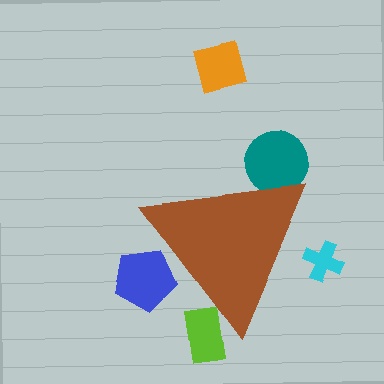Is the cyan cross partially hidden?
Yes, the cyan cross is partially hidden behind the brown triangle.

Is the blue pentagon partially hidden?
Yes, the blue pentagon is partially hidden behind the brown triangle.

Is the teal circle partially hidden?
Yes, the teal circle is partially hidden behind the brown triangle.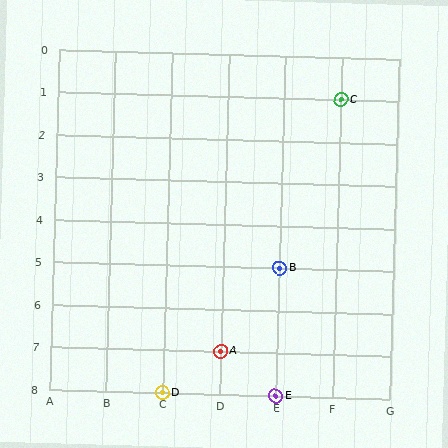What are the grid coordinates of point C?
Point C is at grid coordinates (F, 1).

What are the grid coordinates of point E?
Point E is at grid coordinates (E, 8).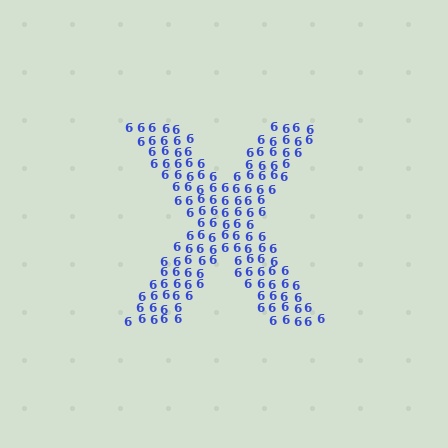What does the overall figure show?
The overall figure shows the letter X.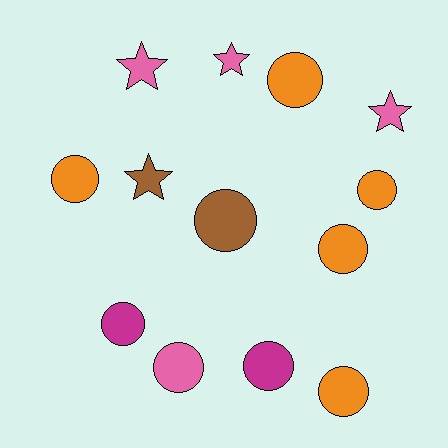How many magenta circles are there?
There are 2 magenta circles.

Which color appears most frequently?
Orange, with 5 objects.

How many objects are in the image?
There are 13 objects.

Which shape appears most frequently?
Circle, with 9 objects.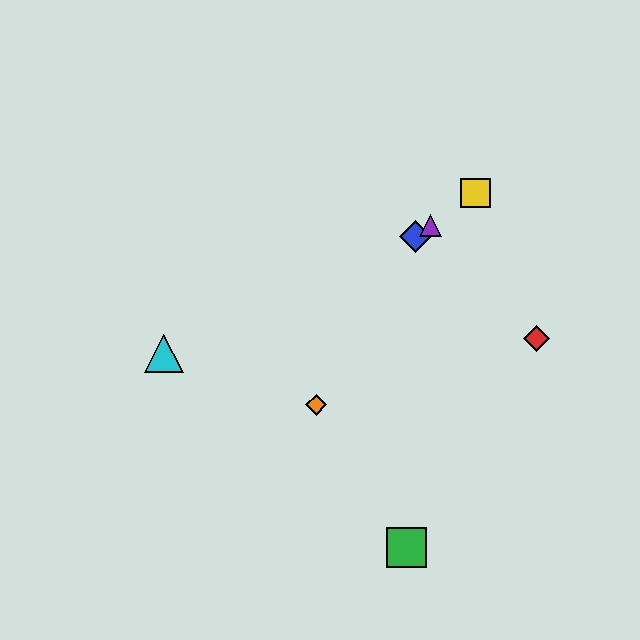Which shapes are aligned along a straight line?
The blue diamond, the yellow square, the purple triangle are aligned along a straight line.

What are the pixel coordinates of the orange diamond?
The orange diamond is at (316, 405).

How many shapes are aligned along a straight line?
3 shapes (the blue diamond, the yellow square, the purple triangle) are aligned along a straight line.